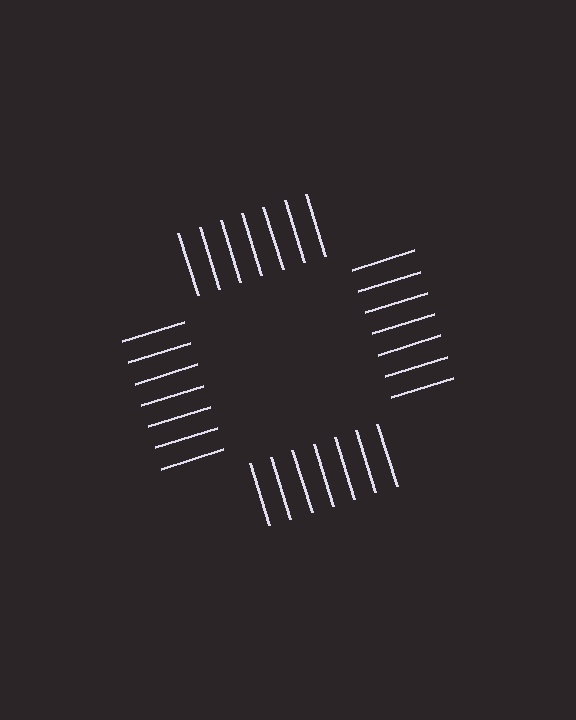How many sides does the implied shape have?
4 sides — the line-ends trace a square.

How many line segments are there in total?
28 — 7 along each of the 4 edges.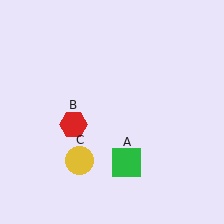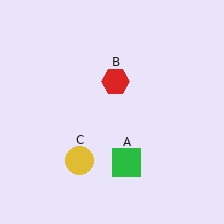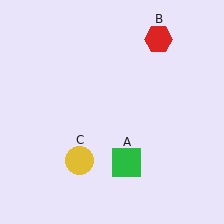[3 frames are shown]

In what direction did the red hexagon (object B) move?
The red hexagon (object B) moved up and to the right.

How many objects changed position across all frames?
1 object changed position: red hexagon (object B).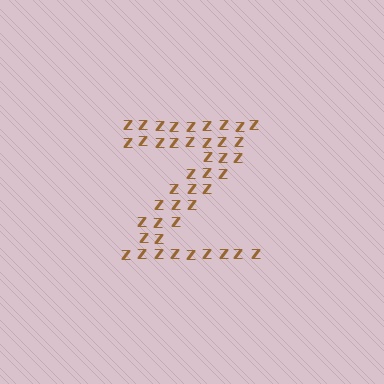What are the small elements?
The small elements are letter Z's.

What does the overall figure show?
The overall figure shows the letter Z.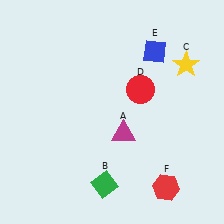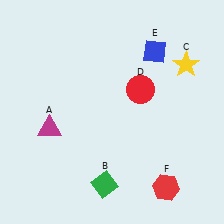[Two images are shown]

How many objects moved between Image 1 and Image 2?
1 object moved between the two images.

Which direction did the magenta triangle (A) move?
The magenta triangle (A) moved left.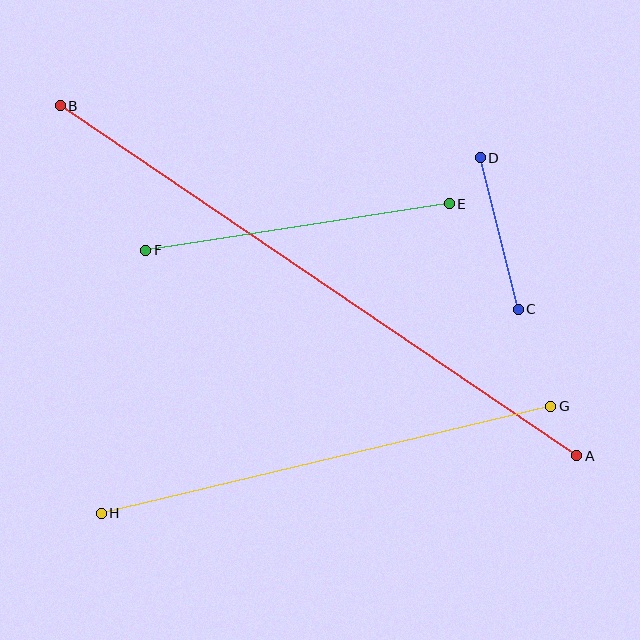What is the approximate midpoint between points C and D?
The midpoint is at approximately (499, 233) pixels.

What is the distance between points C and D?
The distance is approximately 156 pixels.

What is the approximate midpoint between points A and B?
The midpoint is at approximately (319, 281) pixels.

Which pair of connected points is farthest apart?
Points A and B are farthest apart.